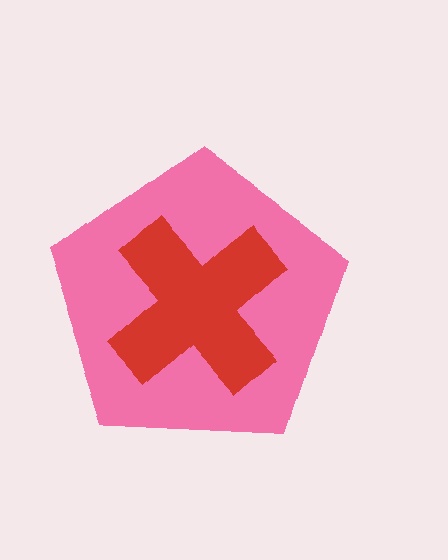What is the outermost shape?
The pink pentagon.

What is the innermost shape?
The red cross.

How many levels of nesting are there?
2.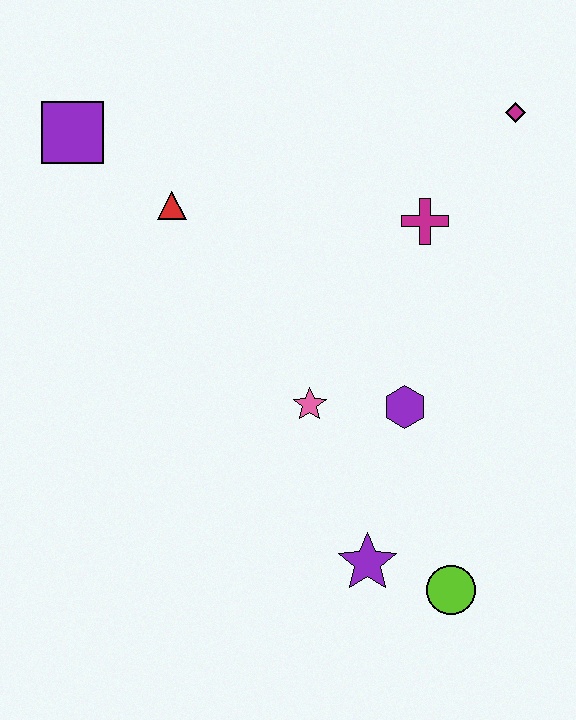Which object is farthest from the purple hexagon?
The purple square is farthest from the purple hexagon.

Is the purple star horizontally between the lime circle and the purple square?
Yes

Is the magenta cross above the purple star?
Yes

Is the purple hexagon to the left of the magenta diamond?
Yes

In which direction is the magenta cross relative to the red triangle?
The magenta cross is to the right of the red triangle.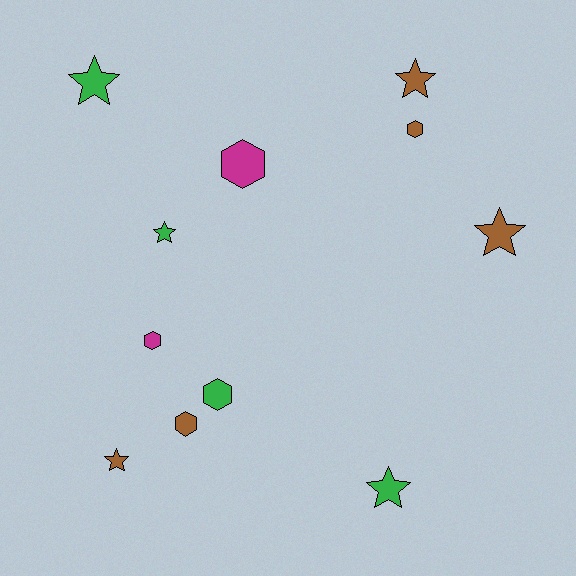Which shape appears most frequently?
Star, with 6 objects.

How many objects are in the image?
There are 11 objects.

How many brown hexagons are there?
There are 2 brown hexagons.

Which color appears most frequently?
Brown, with 5 objects.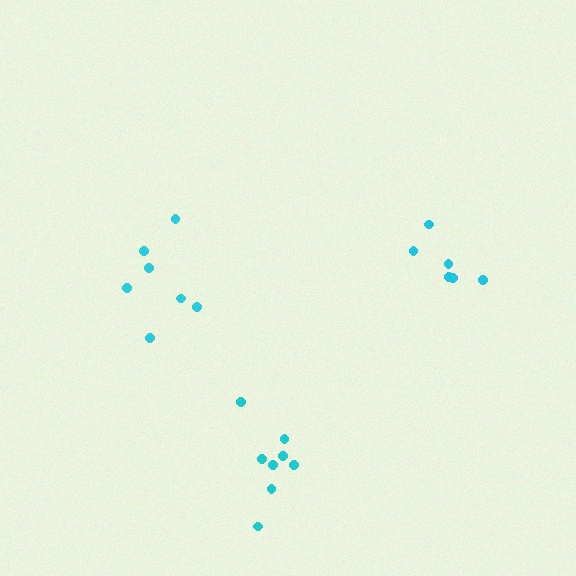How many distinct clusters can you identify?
There are 3 distinct clusters.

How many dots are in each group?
Group 1: 6 dots, Group 2: 7 dots, Group 3: 8 dots (21 total).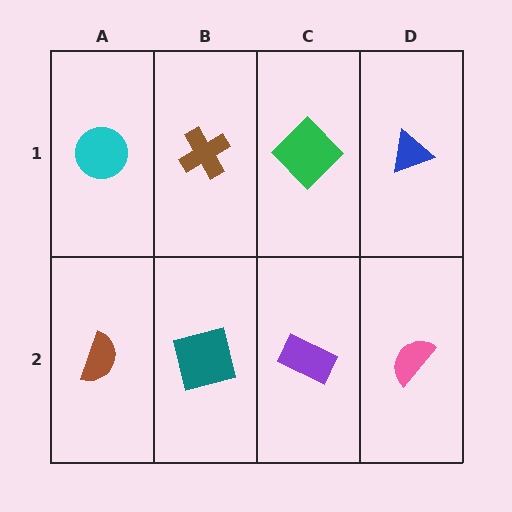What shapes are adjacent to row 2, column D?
A blue triangle (row 1, column D), a purple rectangle (row 2, column C).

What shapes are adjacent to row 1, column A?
A brown semicircle (row 2, column A), a brown cross (row 1, column B).